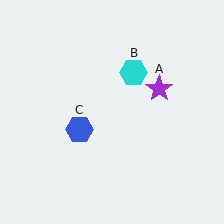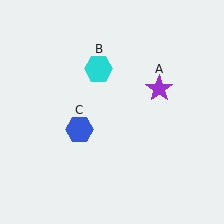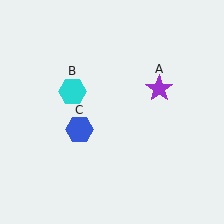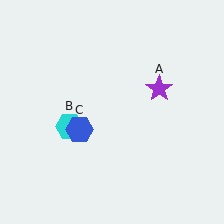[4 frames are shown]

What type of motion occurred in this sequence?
The cyan hexagon (object B) rotated counterclockwise around the center of the scene.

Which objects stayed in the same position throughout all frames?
Purple star (object A) and blue hexagon (object C) remained stationary.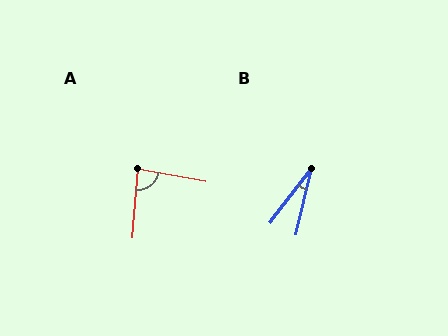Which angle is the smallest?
B, at approximately 24 degrees.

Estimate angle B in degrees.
Approximately 24 degrees.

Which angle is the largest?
A, at approximately 85 degrees.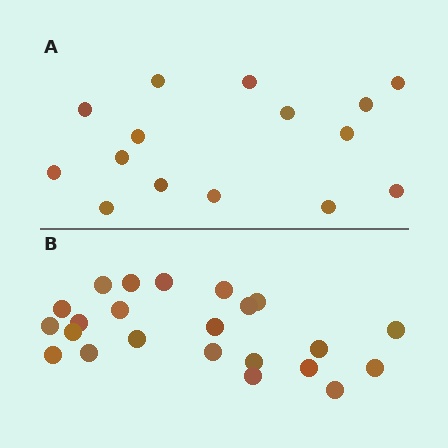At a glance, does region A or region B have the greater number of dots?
Region B (the bottom region) has more dots.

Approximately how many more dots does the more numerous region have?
Region B has roughly 8 or so more dots than region A.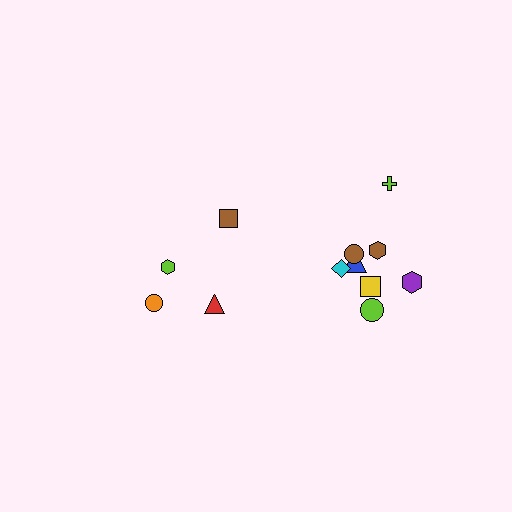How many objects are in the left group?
There are 4 objects.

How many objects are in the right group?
There are 8 objects.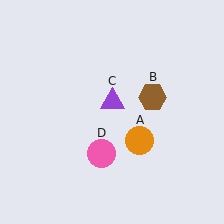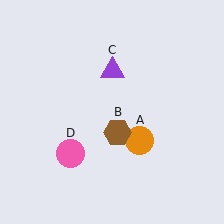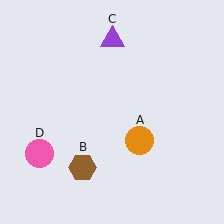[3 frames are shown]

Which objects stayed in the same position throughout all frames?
Orange circle (object A) remained stationary.